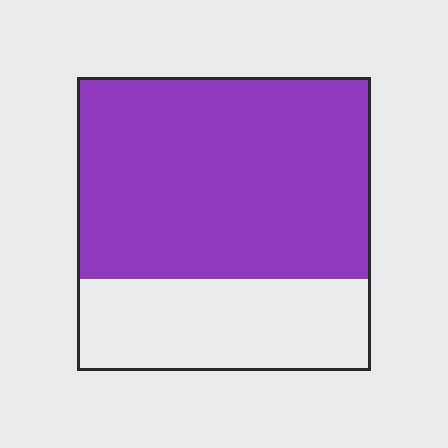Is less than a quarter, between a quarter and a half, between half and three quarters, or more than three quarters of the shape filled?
Between half and three quarters.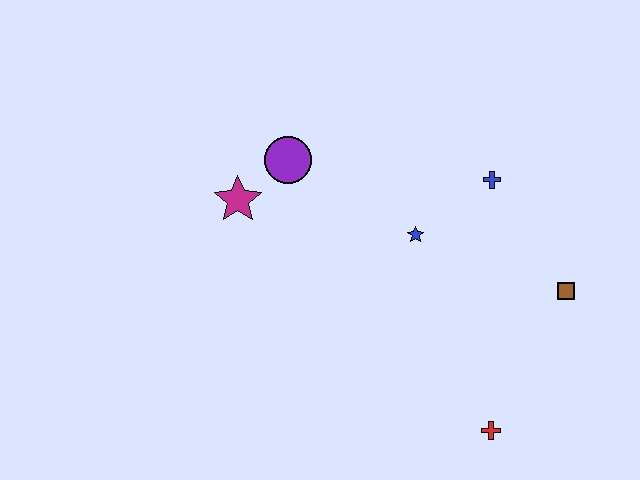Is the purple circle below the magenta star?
No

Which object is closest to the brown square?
The blue cross is closest to the brown square.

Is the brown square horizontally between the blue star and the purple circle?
No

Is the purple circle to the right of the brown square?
No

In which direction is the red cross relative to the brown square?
The red cross is below the brown square.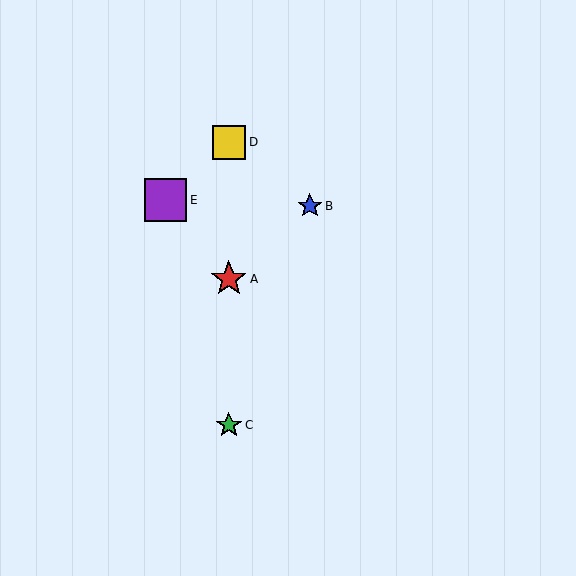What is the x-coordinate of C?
Object C is at x≈229.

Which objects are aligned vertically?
Objects A, C, D are aligned vertically.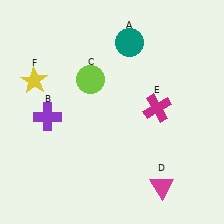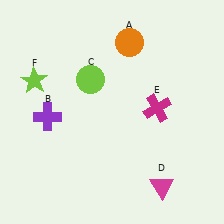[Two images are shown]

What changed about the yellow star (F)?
In Image 1, F is yellow. In Image 2, it changed to lime.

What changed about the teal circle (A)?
In Image 1, A is teal. In Image 2, it changed to orange.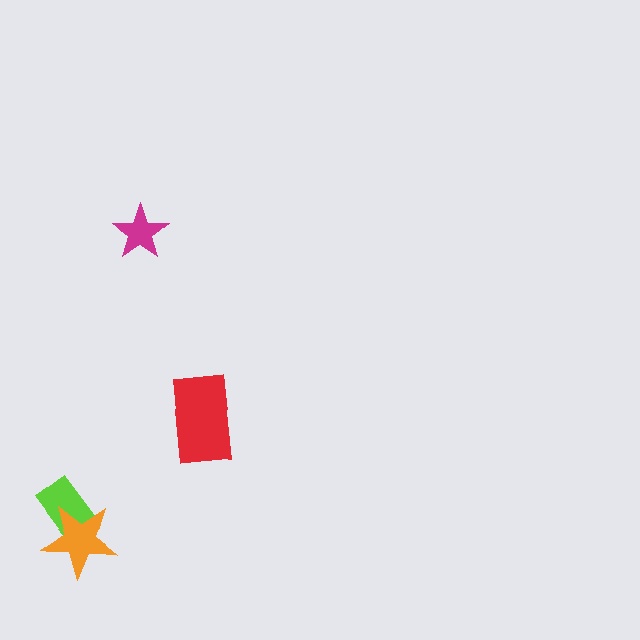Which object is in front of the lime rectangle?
The orange star is in front of the lime rectangle.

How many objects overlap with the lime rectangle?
1 object overlaps with the lime rectangle.